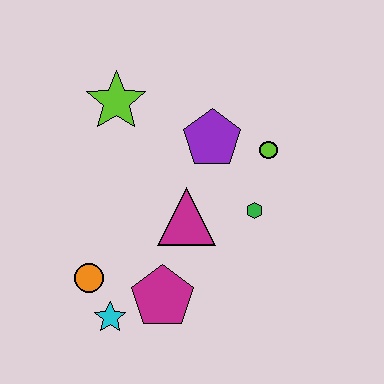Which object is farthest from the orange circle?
The lime circle is farthest from the orange circle.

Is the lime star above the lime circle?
Yes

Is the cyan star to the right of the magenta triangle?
No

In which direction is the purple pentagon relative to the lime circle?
The purple pentagon is to the left of the lime circle.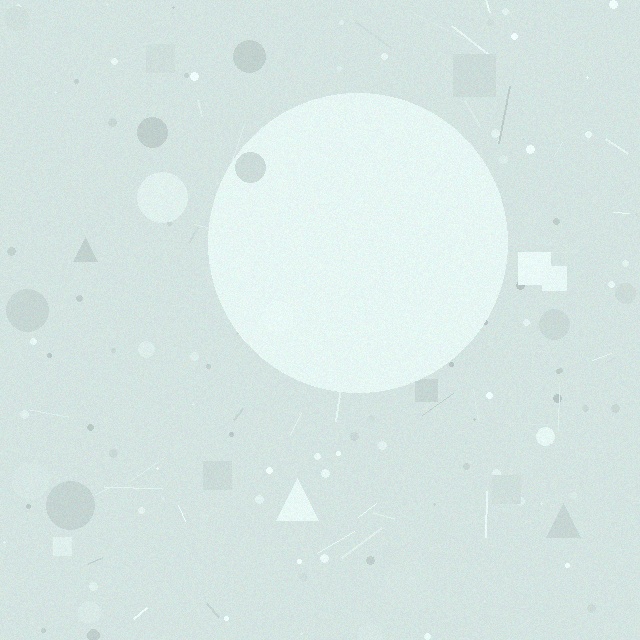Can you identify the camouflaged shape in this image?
The camouflaged shape is a circle.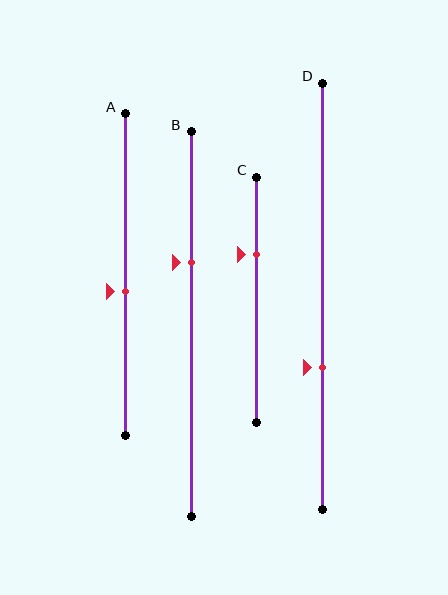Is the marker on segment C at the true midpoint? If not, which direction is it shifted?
No, the marker on segment C is shifted upward by about 19% of the segment length.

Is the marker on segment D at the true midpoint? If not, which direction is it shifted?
No, the marker on segment D is shifted downward by about 17% of the segment length.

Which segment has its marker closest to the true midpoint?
Segment A has its marker closest to the true midpoint.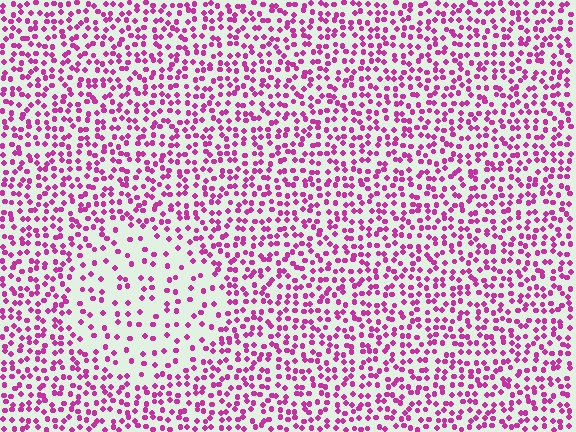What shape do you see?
I see a circle.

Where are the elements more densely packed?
The elements are more densely packed outside the circle boundary.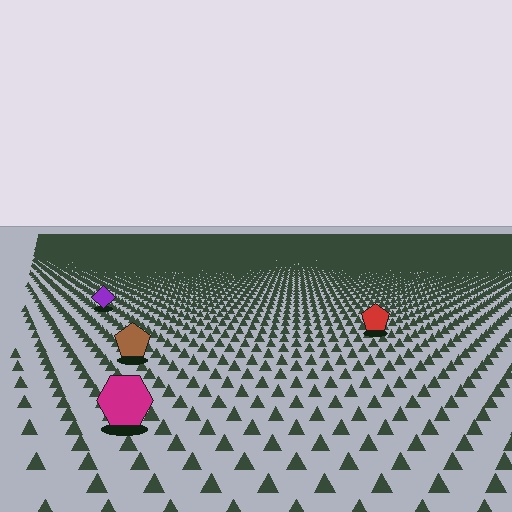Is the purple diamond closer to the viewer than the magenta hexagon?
No. The magenta hexagon is closer — you can tell from the texture gradient: the ground texture is coarser near it.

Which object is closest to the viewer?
The magenta hexagon is closest. The texture marks near it are larger and more spread out.